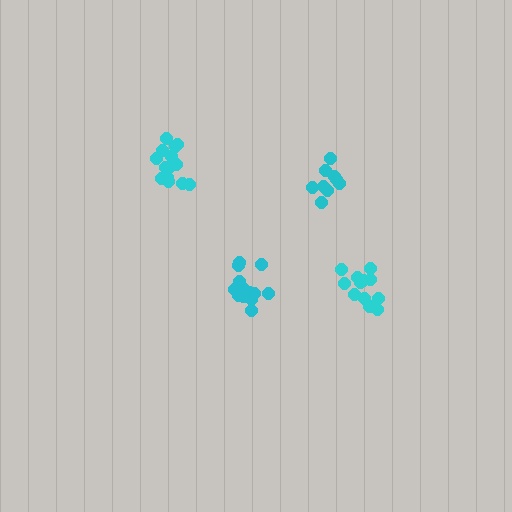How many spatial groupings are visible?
There are 4 spatial groupings.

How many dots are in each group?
Group 1: 10 dots, Group 2: 15 dots, Group 3: 12 dots, Group 4: 13 dots (50 total).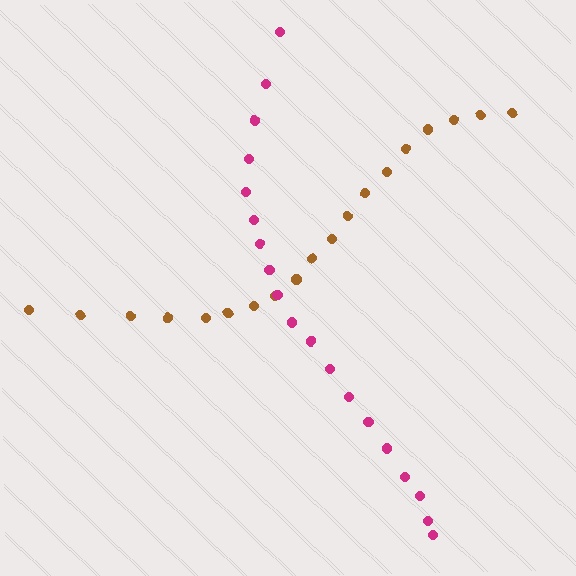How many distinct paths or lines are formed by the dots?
There are 2 distinct paths.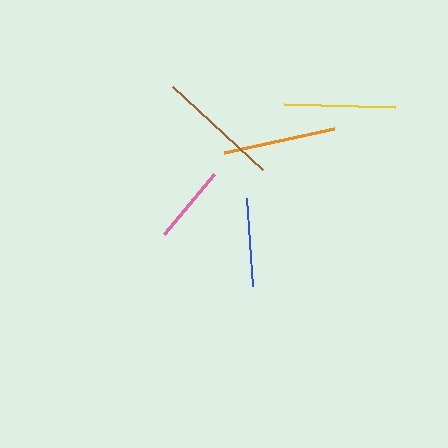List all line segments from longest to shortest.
From longest to shortest: brown, orange, yellow, blue, pink.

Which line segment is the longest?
The brown line is the longest at approximately 123 pixels.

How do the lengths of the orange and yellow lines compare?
The orange and yellow lines are approximately the same length.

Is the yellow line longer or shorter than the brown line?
The brown line is longer than the yellow line.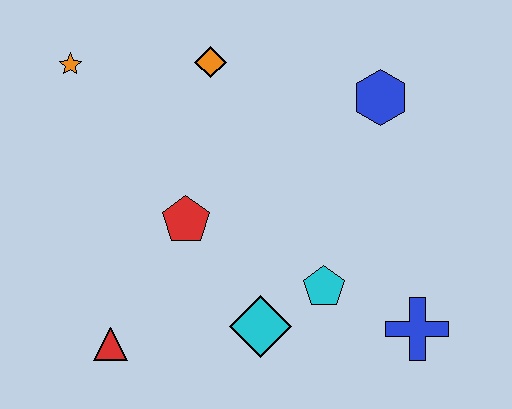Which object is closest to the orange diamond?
The orange star is closest to the orange diamond.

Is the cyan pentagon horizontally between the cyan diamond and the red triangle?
No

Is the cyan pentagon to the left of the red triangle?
No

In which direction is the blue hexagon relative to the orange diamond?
The blue hexagon is to the right of the orange diamond.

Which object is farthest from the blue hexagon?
The red triangle is farthest from the blue hexagon.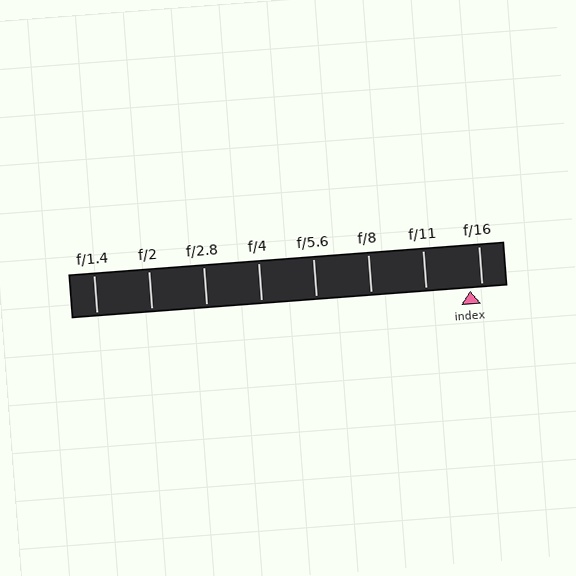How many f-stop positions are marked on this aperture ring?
There are 8 f-stop positions marked.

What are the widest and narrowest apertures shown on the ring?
The widest aperture shown is f/1.4 and the narrowest is f/16.